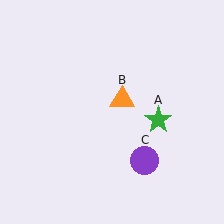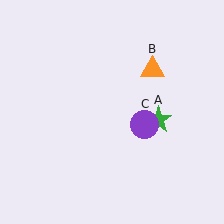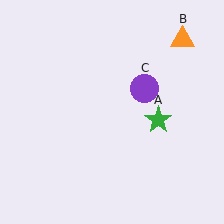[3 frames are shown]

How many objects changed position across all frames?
2 objects changed position: orange triangle (object B), purple circle (object C).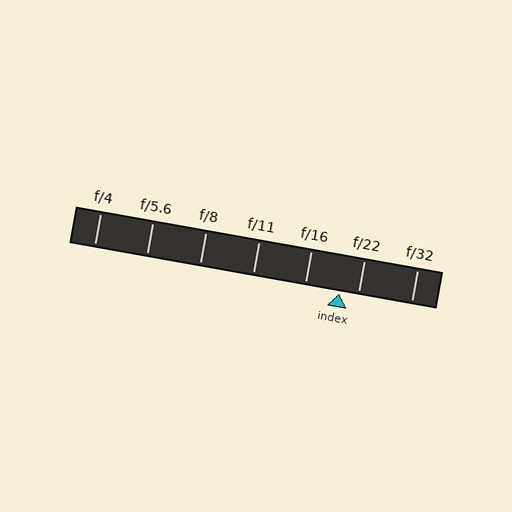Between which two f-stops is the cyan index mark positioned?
The index mark is between f/16 and f/22.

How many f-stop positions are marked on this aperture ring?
There are 7 f-stop positions marked.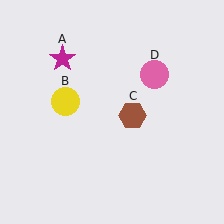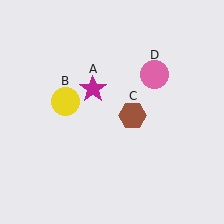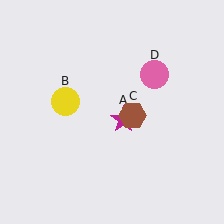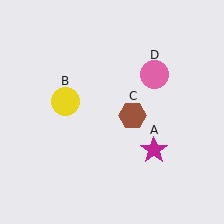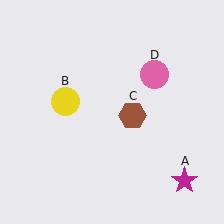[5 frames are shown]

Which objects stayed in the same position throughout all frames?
Yellow circle (object B) and brown hexagon (object C) and pink circle (object D) remained stationary.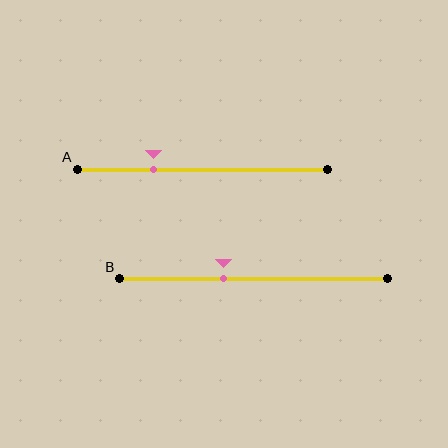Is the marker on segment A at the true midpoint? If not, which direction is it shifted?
No, the marker on segment A is shifted to the left by about 19% of the segment length.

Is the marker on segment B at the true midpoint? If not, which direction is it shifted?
No, the marker on segment B is shifted to the left by about 11% of the segment length.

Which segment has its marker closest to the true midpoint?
Segment B has its marker closest to the true midpoint.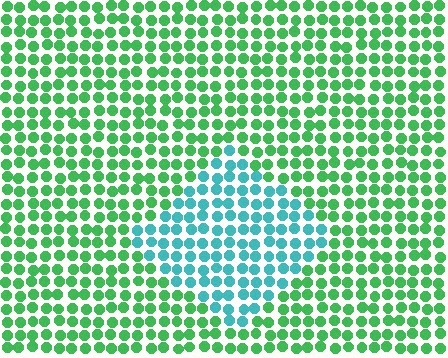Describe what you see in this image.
The image is filled with small green elements in a uniform arrangement. A diamond-shaped region is visible where the elements are tinted to a slightly different hue, forming a subtle color boundary.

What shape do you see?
I see a diamond.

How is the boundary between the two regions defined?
The boundary is defined purely by a slight shift in hue (about 49 degrees). Spacing, size, and orientation are identical on both sides.